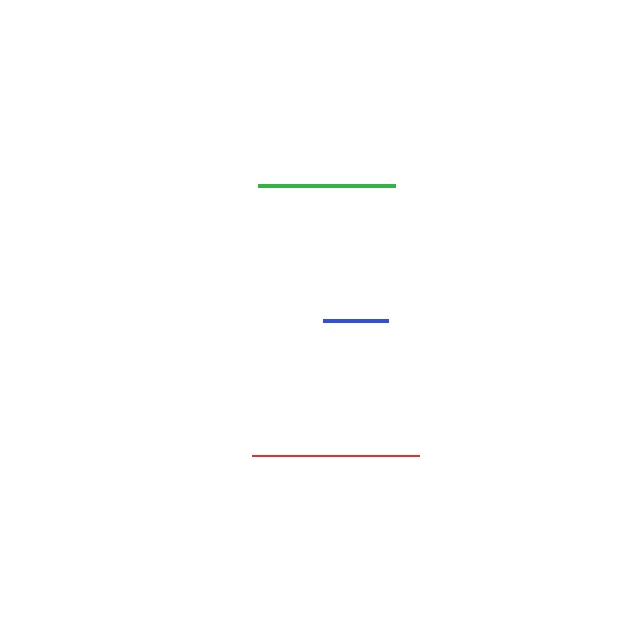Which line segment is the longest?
The red line is the longest at approximately 167 pixels.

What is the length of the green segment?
The green segment is approximately 137 pixels long.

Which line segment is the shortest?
The blue line is the shortest at approximately 65 pixels.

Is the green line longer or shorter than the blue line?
The green line is longer than the blue line.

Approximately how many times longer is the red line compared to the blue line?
The red line is approximately 2.6 times the length of the blue line.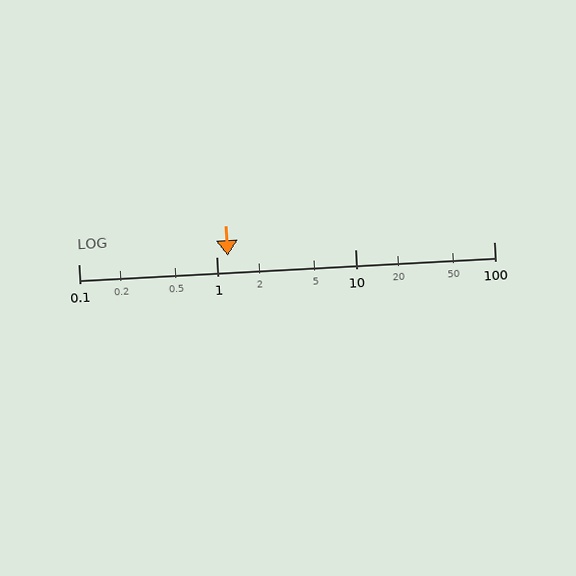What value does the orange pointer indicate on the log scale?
The pointer indicates approximately 1.2.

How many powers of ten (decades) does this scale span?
The scale spans 3 decades, from 0.1 to 100.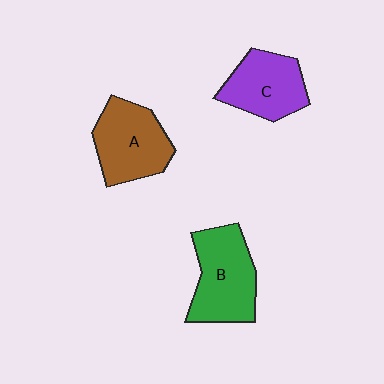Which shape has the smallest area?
Shape C (purple).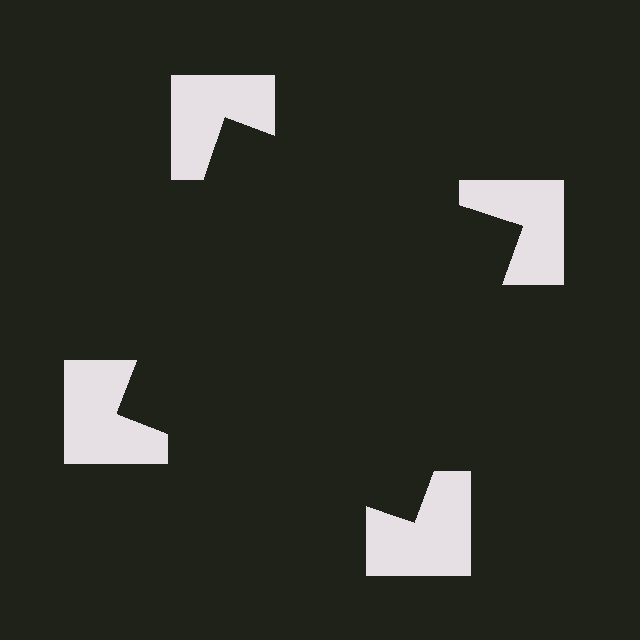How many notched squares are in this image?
There are 4 — one at each vertex of the illusory square.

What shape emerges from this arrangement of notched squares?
An illusory square — its edges are inferred from the aligned wedge cuts in the notched squares, not physically drawn.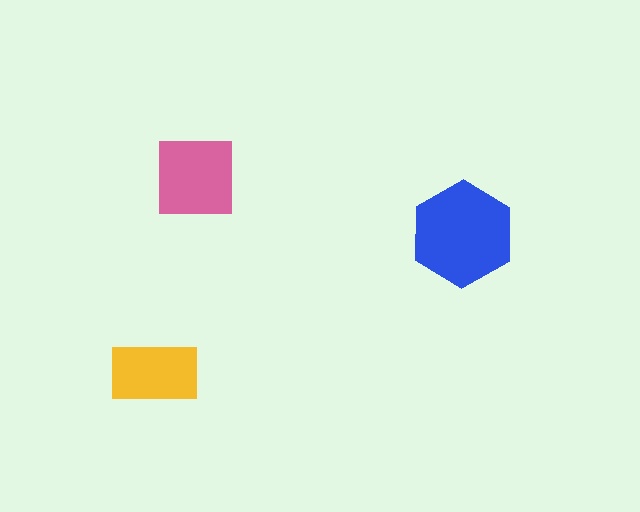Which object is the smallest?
The yellow rectangle.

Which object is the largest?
The blue hexagon.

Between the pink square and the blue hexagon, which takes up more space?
The blue hexagon.